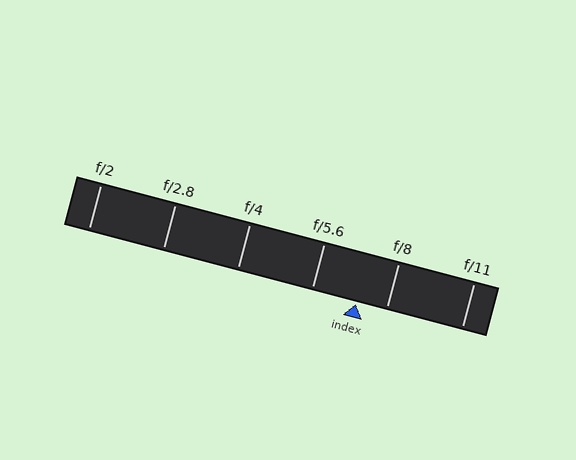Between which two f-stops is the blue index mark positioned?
The index mark is between f/5.6 and f/8.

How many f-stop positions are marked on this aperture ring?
There are 6 f-stop positions marked.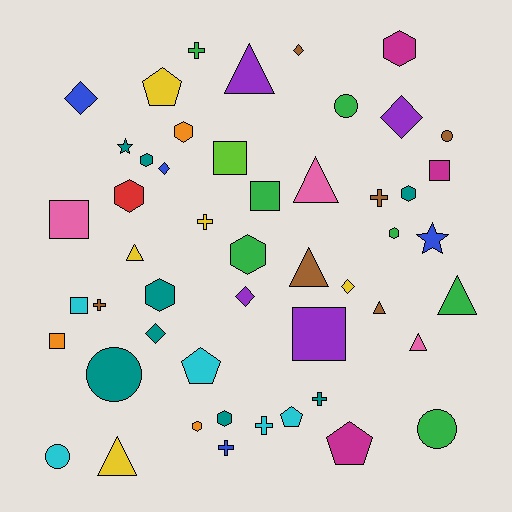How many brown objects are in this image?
There are 6 brown objects.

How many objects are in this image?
There are 50 objects.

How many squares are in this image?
There are 7 squares.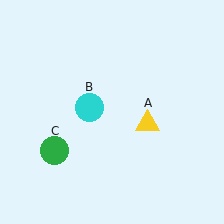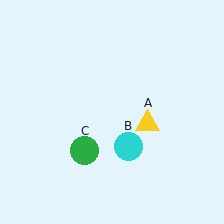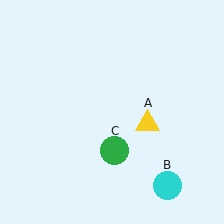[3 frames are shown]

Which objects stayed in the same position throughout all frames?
Yellow triangle (object A) remained stationary.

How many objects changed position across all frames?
2 objects changed position: cyan circle (object B), green circle (object C).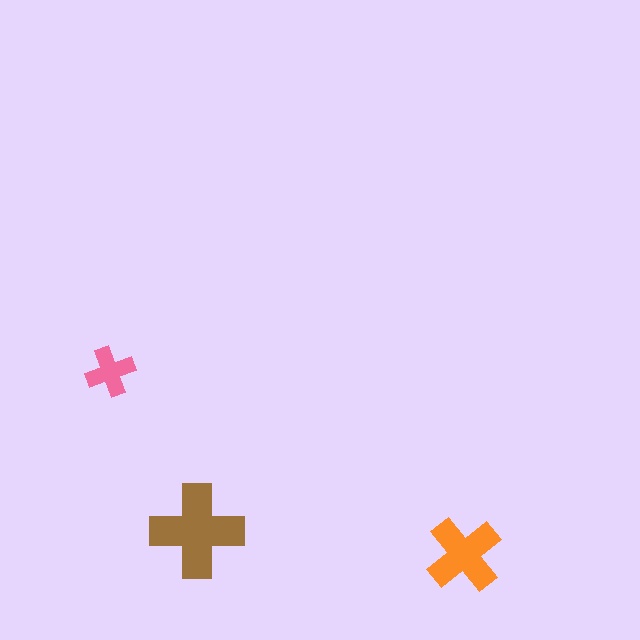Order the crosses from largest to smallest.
the brown one, the orange one, the pink one.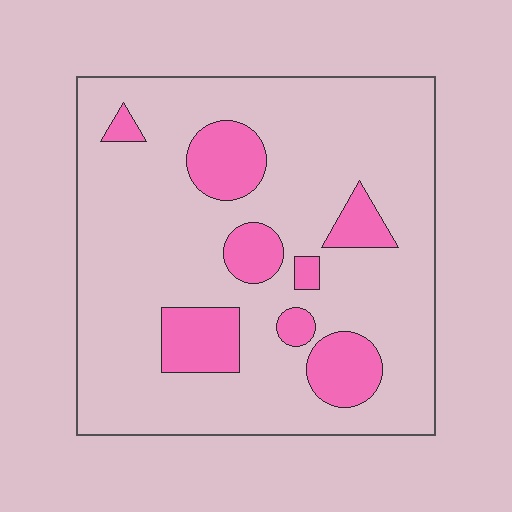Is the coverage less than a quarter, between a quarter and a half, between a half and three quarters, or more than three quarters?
Less than a quarter.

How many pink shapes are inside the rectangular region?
8.